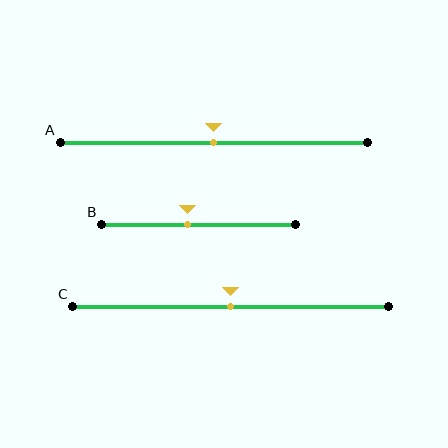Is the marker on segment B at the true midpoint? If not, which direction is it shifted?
No, the marker on segment B is shifted to the left by about 6% of the segment length.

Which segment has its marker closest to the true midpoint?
Segment A has its marker closest to the true midpoint.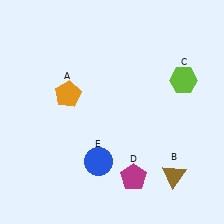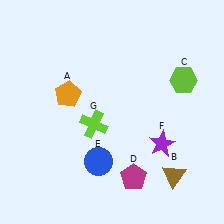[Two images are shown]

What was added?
A purple star (F), a lime cross (G) were added in Image 2.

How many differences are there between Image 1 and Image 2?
There are 2 differences between the two images.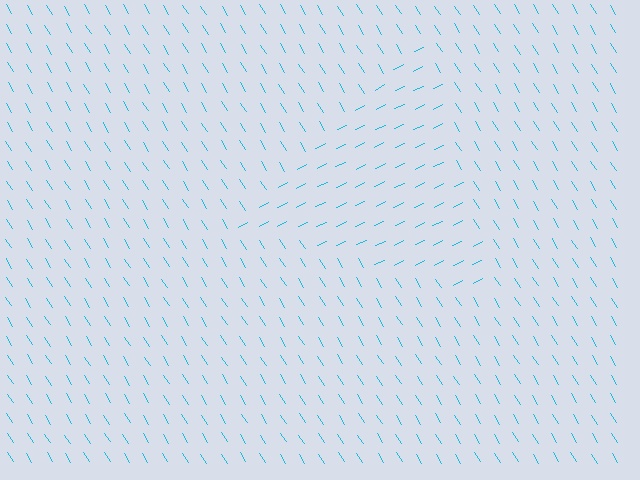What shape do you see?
I see a triangle.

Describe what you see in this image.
The image is filled with small cyan line segments. A triangle region in the image has lines oriented differently from the surrounding lines, creating a visible texture boundary.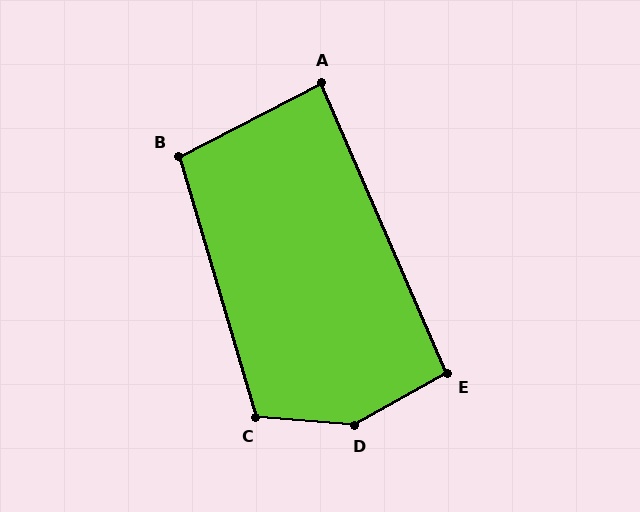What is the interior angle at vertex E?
Approximately 96 degrees (obtuse).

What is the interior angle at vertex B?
Approximately 101 degrees (obtuse).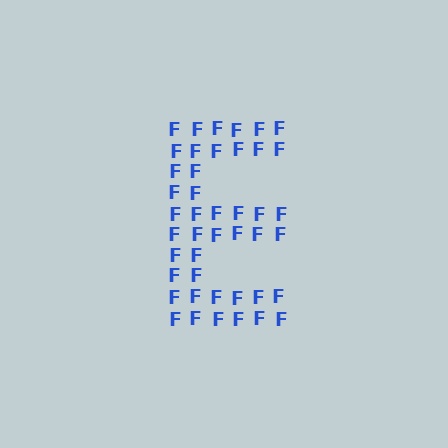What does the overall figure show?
The overall figure shows the letter E.